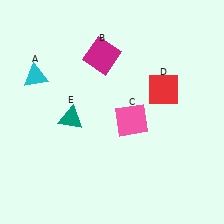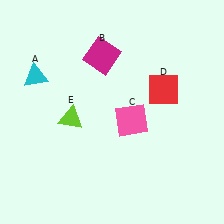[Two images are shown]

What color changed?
The triangle (E) changed from teal in Image 1 to lime in Image 2.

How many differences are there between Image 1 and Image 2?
There is 1 difference between the two images.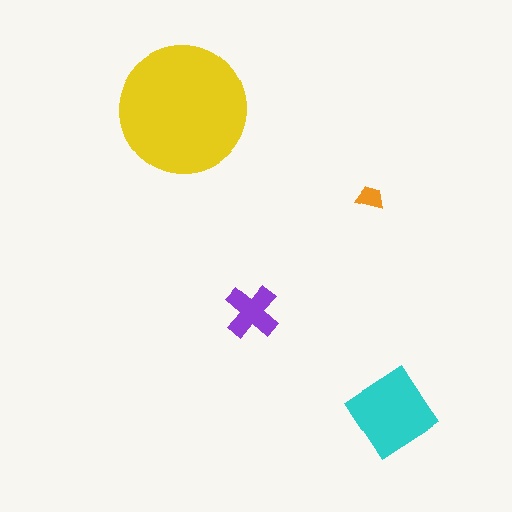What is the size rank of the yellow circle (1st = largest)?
1st.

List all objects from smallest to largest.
The orange trapezoid, the purple cross, the cyan diamond, the yellow circle.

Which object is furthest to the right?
The cyan diamond is rightmost.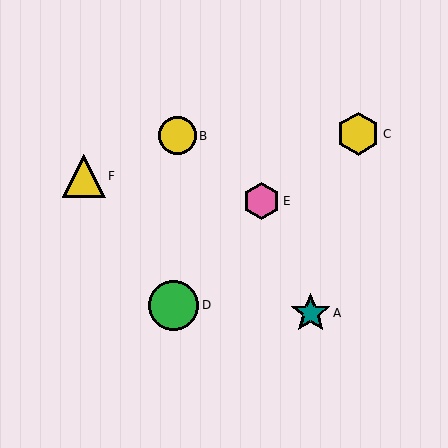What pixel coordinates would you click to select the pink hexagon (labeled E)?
Click at (261, 201) to select the pink hexagon E.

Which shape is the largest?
The green circle (labeled D) is the largest.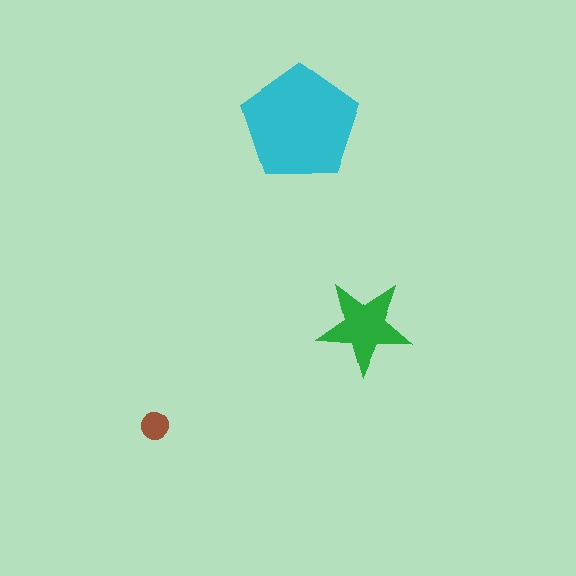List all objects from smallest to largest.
The brown circle, the green star, the cyan pentagon.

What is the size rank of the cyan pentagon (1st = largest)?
1st.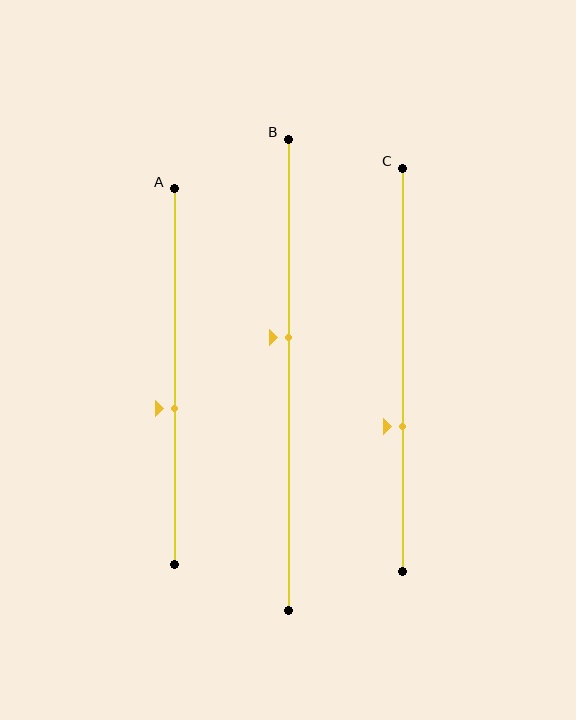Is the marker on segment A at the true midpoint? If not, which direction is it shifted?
No, the marker on segment A is shifted downward by about 8% of the segment length.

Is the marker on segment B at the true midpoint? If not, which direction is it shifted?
No, the marker on segment B is shifted upward by about 8% of the segment length.